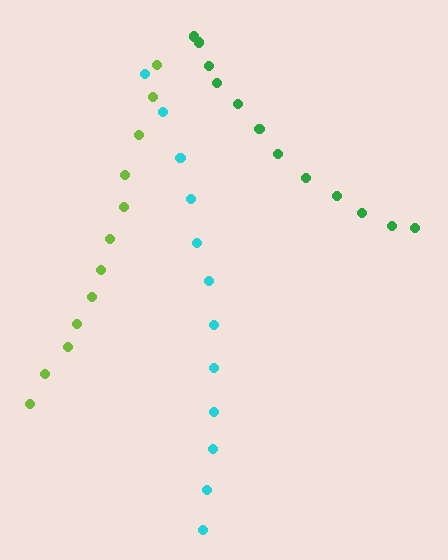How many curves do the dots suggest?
There are 3 distinct paths.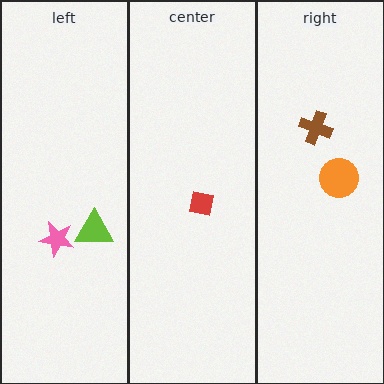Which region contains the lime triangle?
The left region.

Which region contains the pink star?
The left region.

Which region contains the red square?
The center region.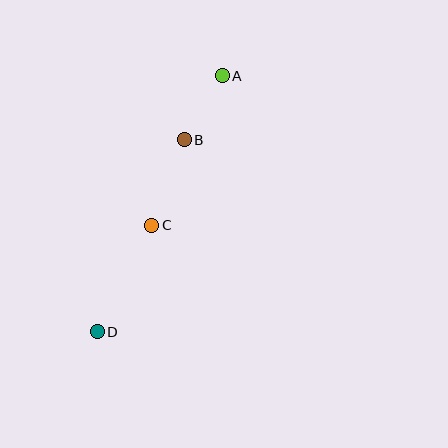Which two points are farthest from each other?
Points A and D are farthest from each other.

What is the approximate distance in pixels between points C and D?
The distance between C and D is approximately 120 pixels.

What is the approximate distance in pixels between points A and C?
The distance between A and C is approximately 165 pixels.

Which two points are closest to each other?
Points A and B are closest to each other.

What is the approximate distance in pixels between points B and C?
The distance between B and C is approximately 91 pixels.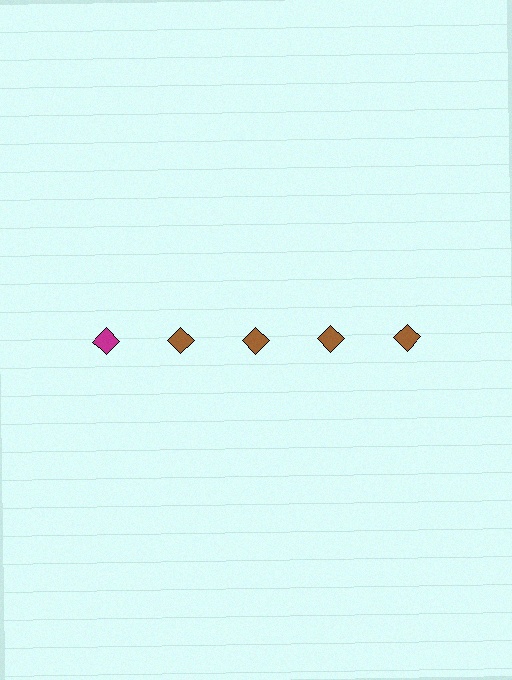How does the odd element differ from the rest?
It has a different color: magenta instead of brown.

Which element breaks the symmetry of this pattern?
The magenta diamond in the top row, leftmost column breaks the symmetry. All other shapes are brown diamonds.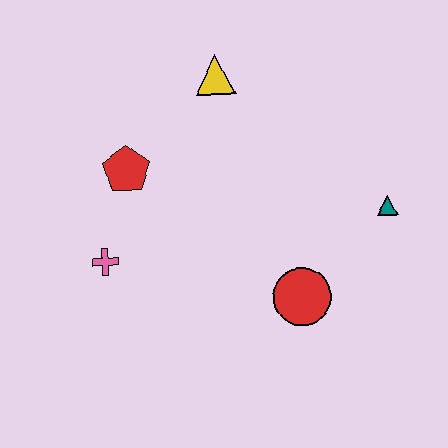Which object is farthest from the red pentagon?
The teal triangle is farthest from the red pentagon.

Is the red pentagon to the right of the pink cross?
Yes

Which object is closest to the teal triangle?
The red circle is closest to the teal triangle.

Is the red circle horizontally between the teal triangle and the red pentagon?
Yes